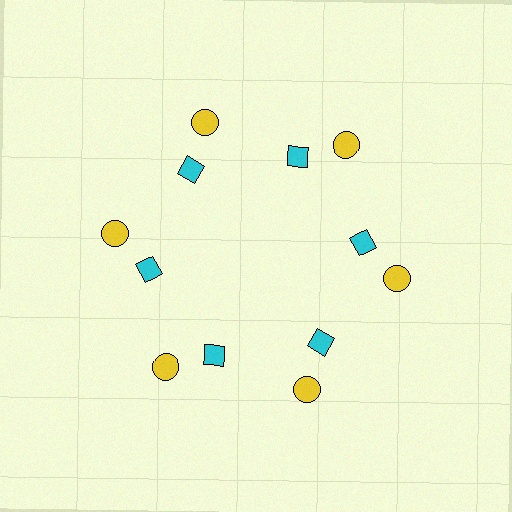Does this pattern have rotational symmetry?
Yes, this pattern has 6-fold rotational symmetry. It looks the same after rotating 60 degrees around the center.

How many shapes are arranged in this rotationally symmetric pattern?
There are 12 shapes, arranged in 6 groups of 2.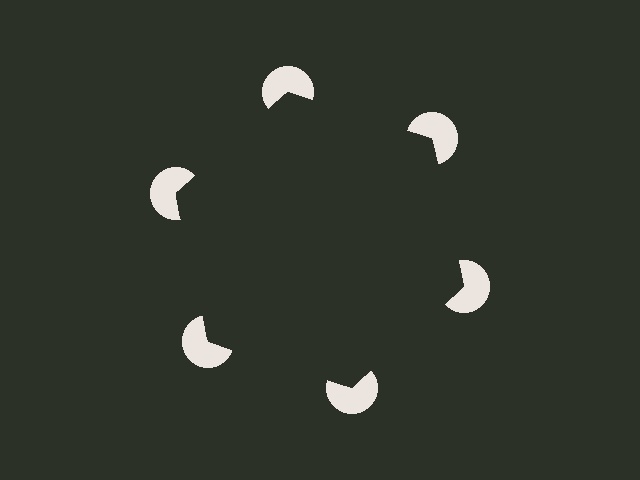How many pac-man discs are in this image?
There are 6 — one at each vertex of the illusory hexagon.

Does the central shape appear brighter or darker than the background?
It typically appears slightly darker than the background, even though no actual brightness change is drawn.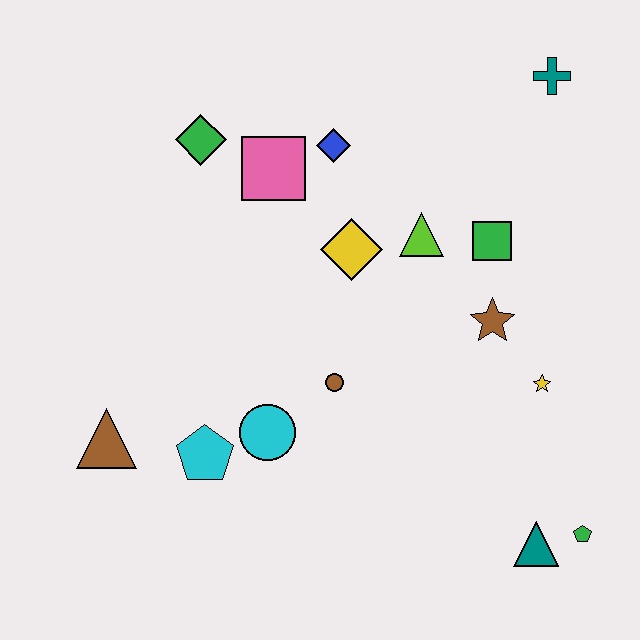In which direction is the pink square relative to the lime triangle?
The pink square is to the left of the lime triangle.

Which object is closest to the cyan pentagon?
The cyan circle is closest to the cyan pentagon.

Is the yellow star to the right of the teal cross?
No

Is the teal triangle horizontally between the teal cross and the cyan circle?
Yes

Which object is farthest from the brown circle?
The teal cross is farthest from the brown circle.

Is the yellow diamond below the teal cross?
Yes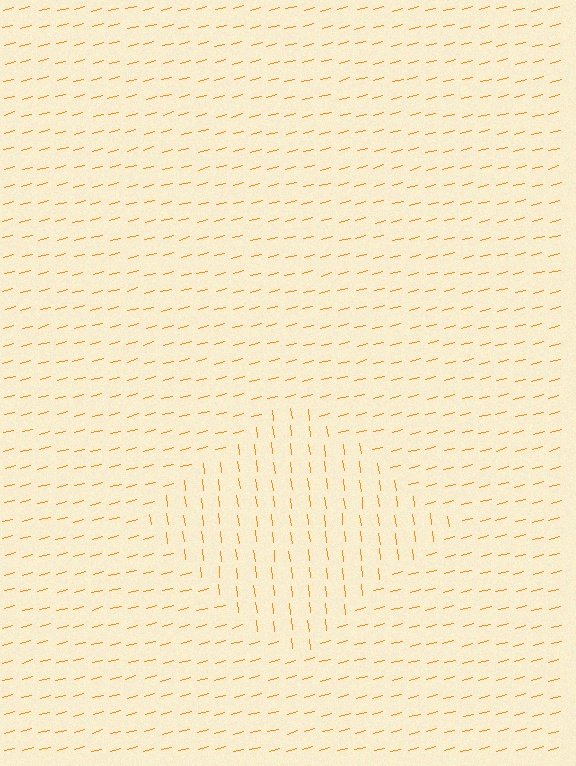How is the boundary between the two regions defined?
The boundary is defined purely by a change in line orientation (approximately 83 degrees difference). All lines are the same color and thickness.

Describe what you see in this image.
The image is filled with small orange line segments. A diamond region in the image has lines oriented differently from the surrounding lines, creating a visible texture boundary.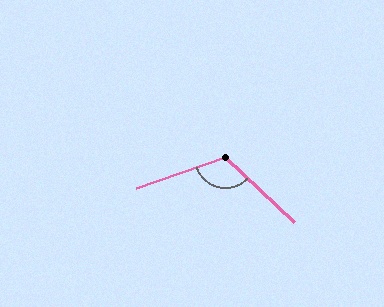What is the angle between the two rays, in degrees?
Approximately 118 degrees.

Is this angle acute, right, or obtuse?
It is obtuse.